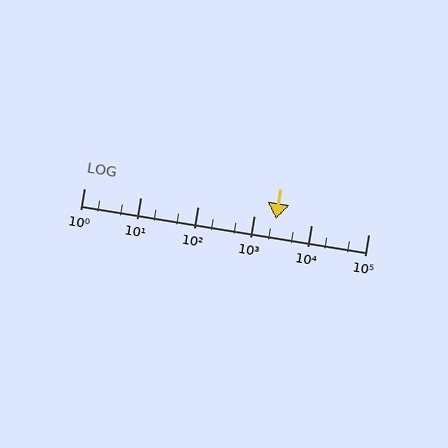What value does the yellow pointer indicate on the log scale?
The pointer indicates approximately 2400.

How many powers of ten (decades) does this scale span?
The scale spans 5 decades, from 1 to 100000.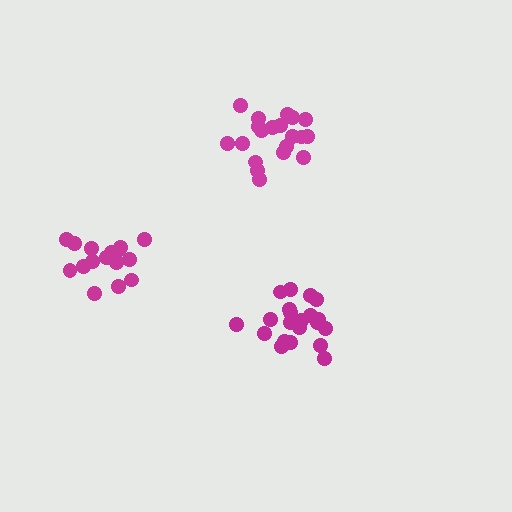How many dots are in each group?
Group 1: 20 dots, Group 2: 21 dots, Group 3: 16 dots (57 total).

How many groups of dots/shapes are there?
There are 3 groups.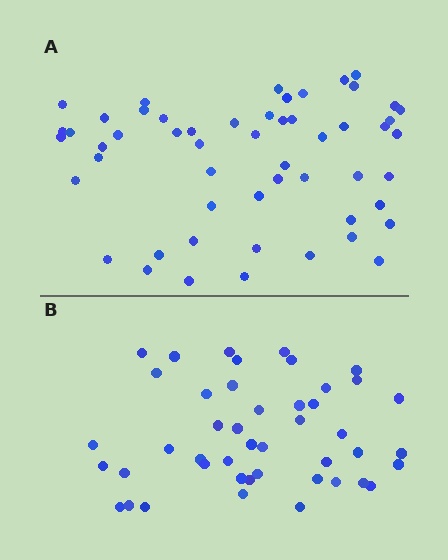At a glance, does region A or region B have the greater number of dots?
Region A (the top region) has more dots.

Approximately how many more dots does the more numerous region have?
Region A has roughly 8 or so more dots than region B.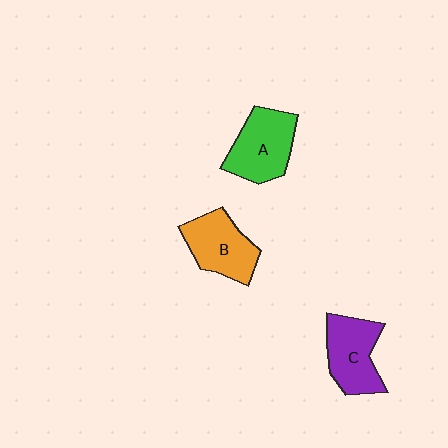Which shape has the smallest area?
Shape B (orange).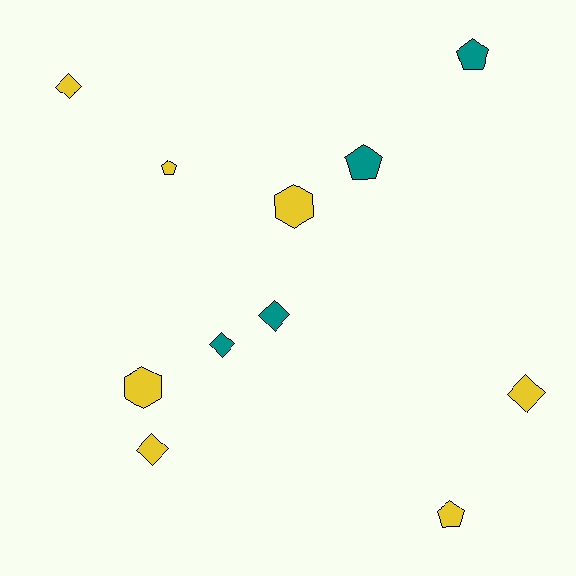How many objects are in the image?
There are 11 objects.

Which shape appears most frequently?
Diamond, with 5 objects.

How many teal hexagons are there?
There are no teal hexagons.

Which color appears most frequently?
Yellow, with 7 objects.